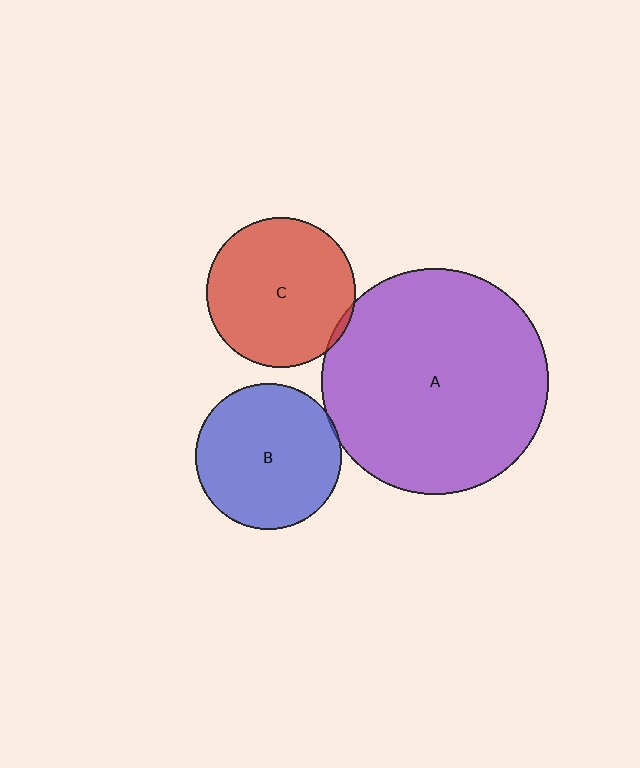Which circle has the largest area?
Circle A (purple).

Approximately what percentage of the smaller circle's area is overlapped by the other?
Approximately 5%.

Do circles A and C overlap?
Yes.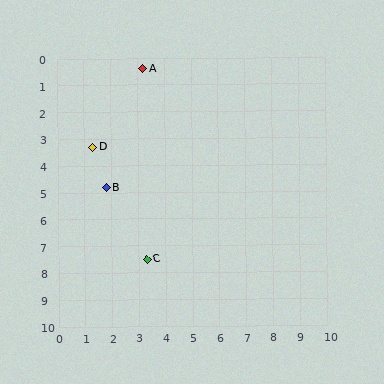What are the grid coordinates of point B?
Point B is at approximately (1.8, 4.8).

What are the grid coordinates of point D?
Point D is at approximately (1.3, 3.3).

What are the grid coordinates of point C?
Point C is at approximately (3.3, 7.5).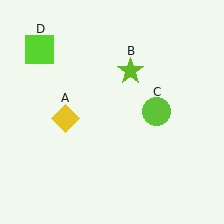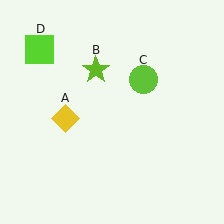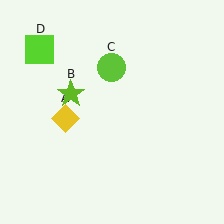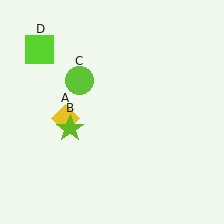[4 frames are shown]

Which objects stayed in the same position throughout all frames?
Yellow diamond (object A) and lime square (object D) remained stationary.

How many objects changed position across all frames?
2 objects changed position: lime star (object B), lime circle (object C).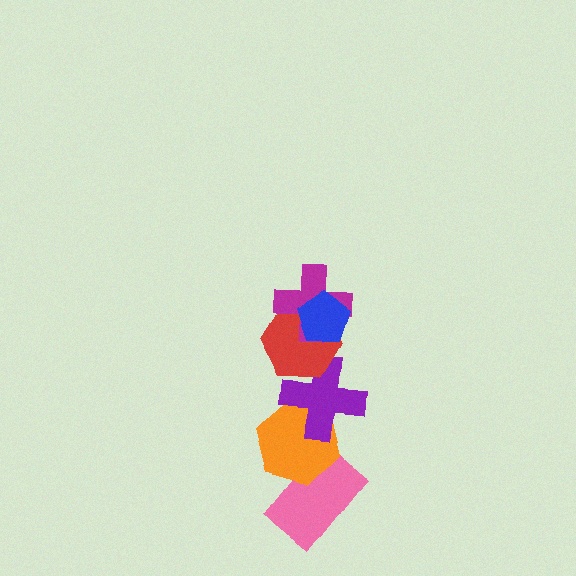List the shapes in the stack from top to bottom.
From top to bottom: the blue pentagon, the magenta cross, the red hexagon, the purple cross, the orange hexagon, the pink rectangle.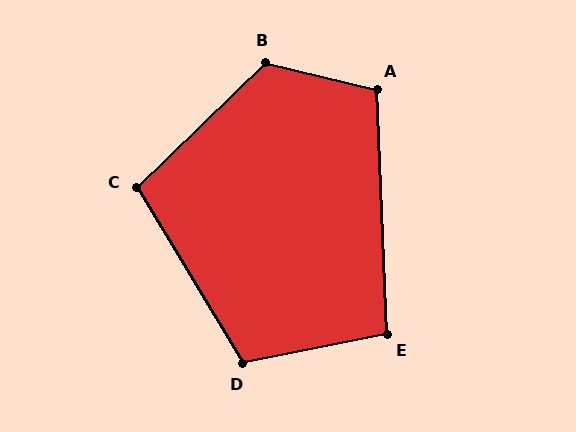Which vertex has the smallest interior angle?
E, at approximately 99 degrees.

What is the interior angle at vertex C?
Approximately 103 degrees (obtuse).